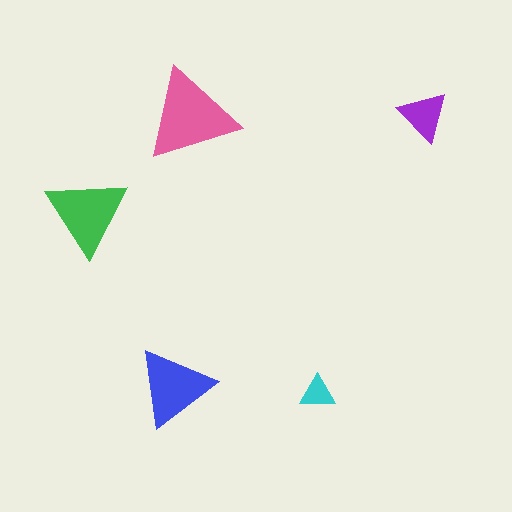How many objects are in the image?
There are 5 objects in the image.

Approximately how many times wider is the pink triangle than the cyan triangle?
About 2.5 times wider.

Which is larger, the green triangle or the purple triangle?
The green one.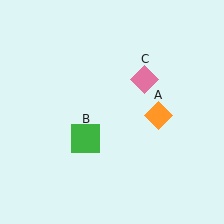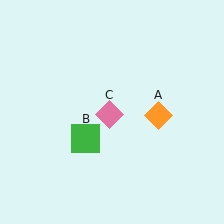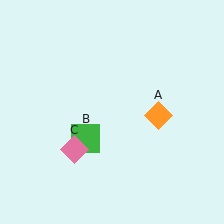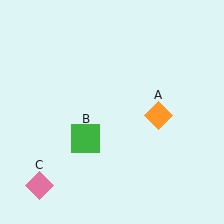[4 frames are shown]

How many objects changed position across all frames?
1 object changed position: pink diamond (object C).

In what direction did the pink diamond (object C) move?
The pink diamond (object C) moved down and to the left.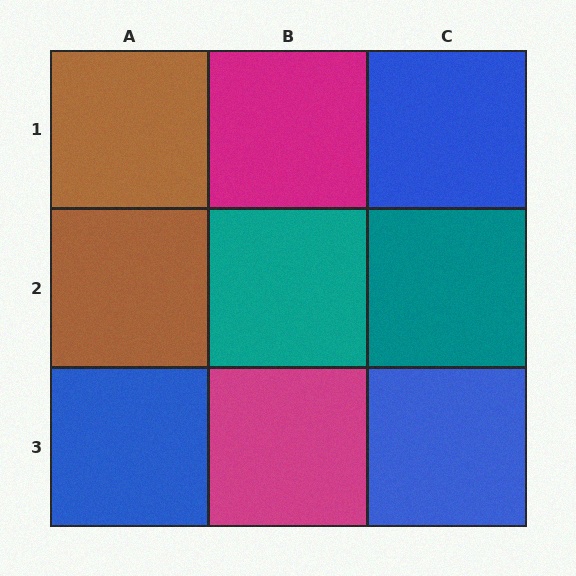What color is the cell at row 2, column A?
Brown.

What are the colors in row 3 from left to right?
Blue, magenta, blue.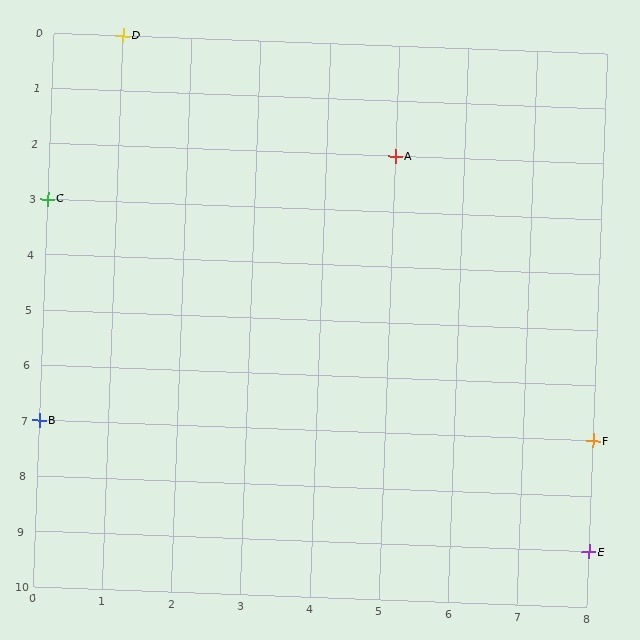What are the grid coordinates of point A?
Point A is at grid coordinates (5, 2).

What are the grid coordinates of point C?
Point C is at grid coordinates (0, 3).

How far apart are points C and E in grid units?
Points C and E are 8 columns and 6 rows apart (about 10.0 grid units diagonally).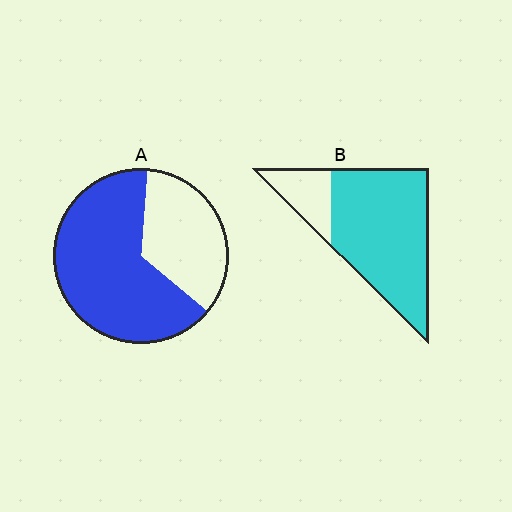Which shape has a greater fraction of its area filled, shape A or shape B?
Shape B.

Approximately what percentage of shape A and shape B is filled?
A is approximately 65% and B is approximately 80%.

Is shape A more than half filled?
Yes.